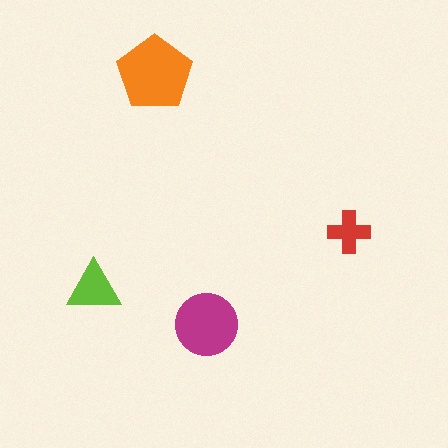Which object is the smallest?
The red cross.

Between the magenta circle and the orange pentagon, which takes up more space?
The orange pentagon.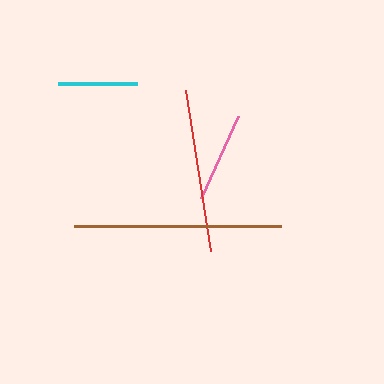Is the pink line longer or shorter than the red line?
The red line is longer than the pink line.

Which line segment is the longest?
The brown line is the longest at approximately 208 pixels.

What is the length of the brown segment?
The brown segment is approximately 208 pixels long.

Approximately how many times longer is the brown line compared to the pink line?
The brown line is approximately 2.3 times the length of the pink line.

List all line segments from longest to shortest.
From longest to shortest: brown, red, pink, cyan.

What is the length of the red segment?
The red segment is approximately 163 pixels long.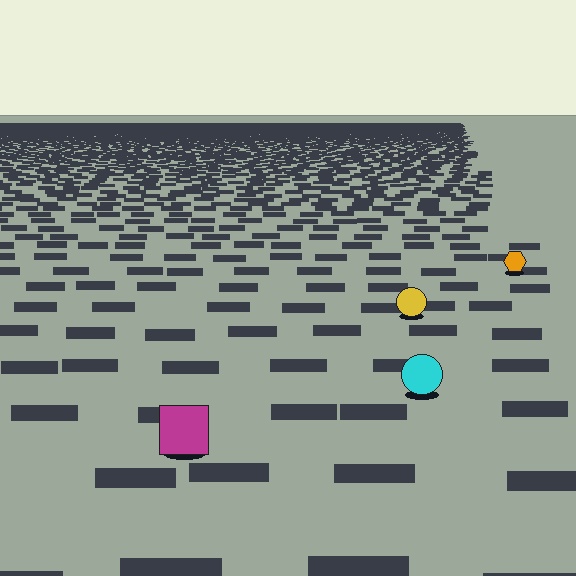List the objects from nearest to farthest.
From nearest to farthest: the magenta square, the cyan circle, the yellow circle, the orange hexagon.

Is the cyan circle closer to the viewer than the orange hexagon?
Yes. The cyan circle is closer — you can tell from the texture gradient: the ground texture is coarser near it.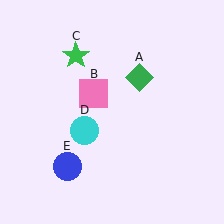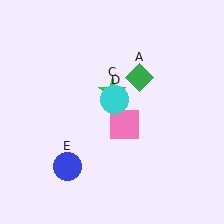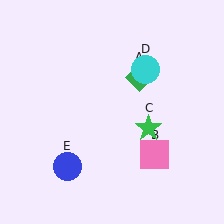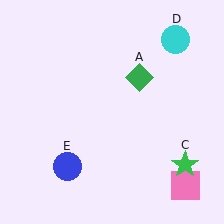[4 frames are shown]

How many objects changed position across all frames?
3 objects changed position: pink square (object B), green star (object C), cyan circle (object D).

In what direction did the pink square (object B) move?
The pink square (object B) moved down and to the right.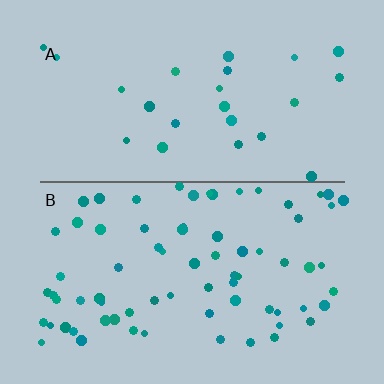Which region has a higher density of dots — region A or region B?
B (the bottom).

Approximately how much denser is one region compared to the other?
Approximately 3.0× — region B over region A.